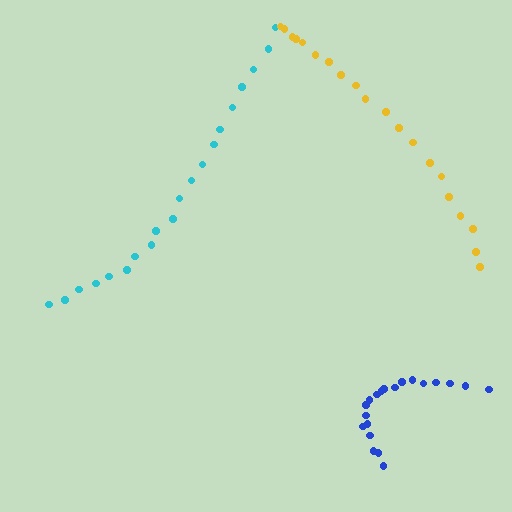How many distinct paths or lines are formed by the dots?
There are 3 distinct paths.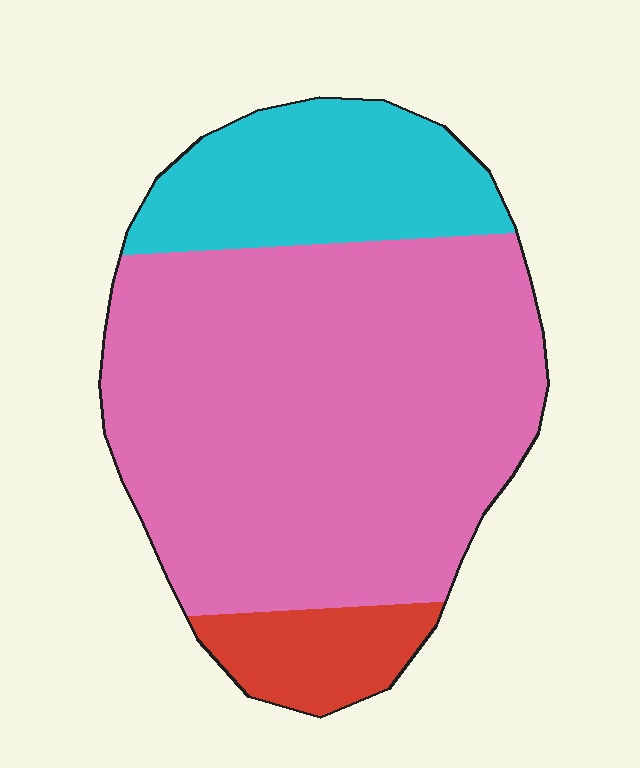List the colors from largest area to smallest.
From largest to smallest: pink, cyan, red.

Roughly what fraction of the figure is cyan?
Cyan takes up about one fifth (1/5) of the figure.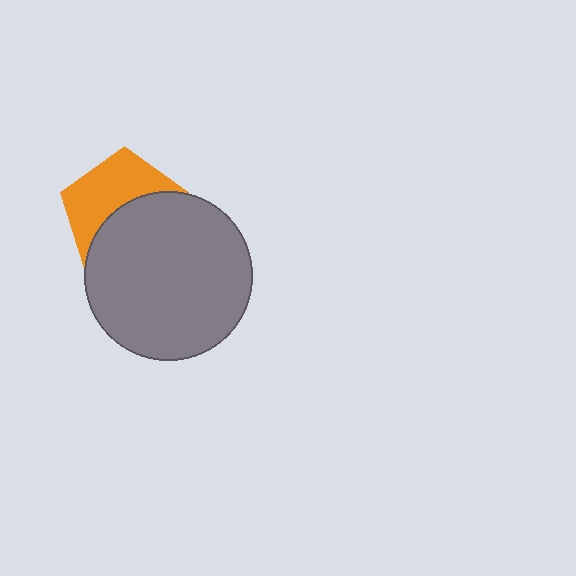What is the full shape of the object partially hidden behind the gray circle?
The partially hidden object is an orange pentagon.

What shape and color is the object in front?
The object in front is a gray circle.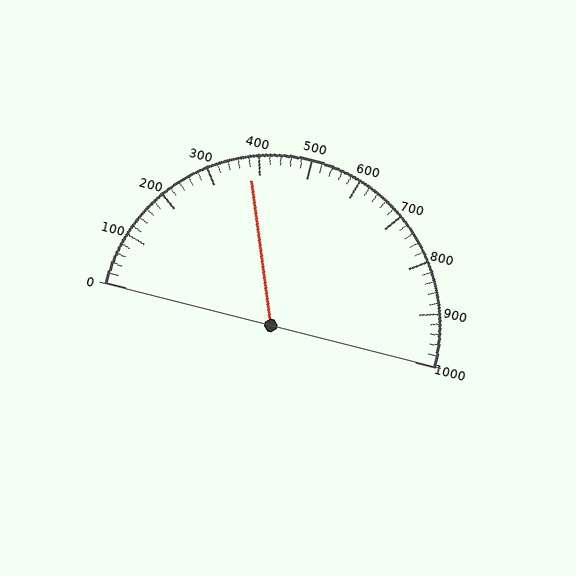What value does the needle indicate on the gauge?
The needle indicates approximately 380.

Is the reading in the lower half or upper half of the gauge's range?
The reading is in the lower half of the range (0 to 1000).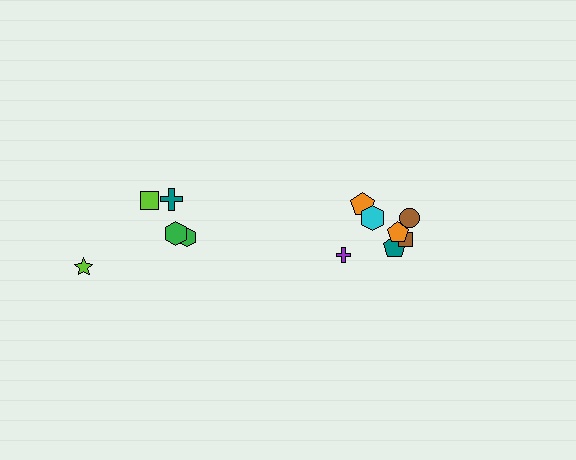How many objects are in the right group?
There are 7 objects.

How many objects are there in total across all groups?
There are 12 objects.